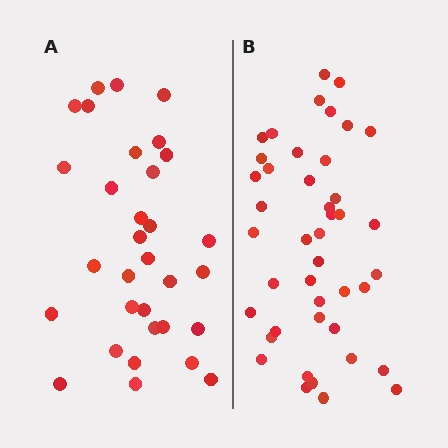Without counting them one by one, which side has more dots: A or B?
Region B (the right region) has more dots.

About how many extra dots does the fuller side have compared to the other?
Region B has roughly 12 or so more dots than region A.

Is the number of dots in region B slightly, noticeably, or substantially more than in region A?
Region B has noticeably more, but not dramatically so. The ratio is roughly 1.3 to 1.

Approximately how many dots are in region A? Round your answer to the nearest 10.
About 30 dots. (The exact count is 32, which rounds to 30.)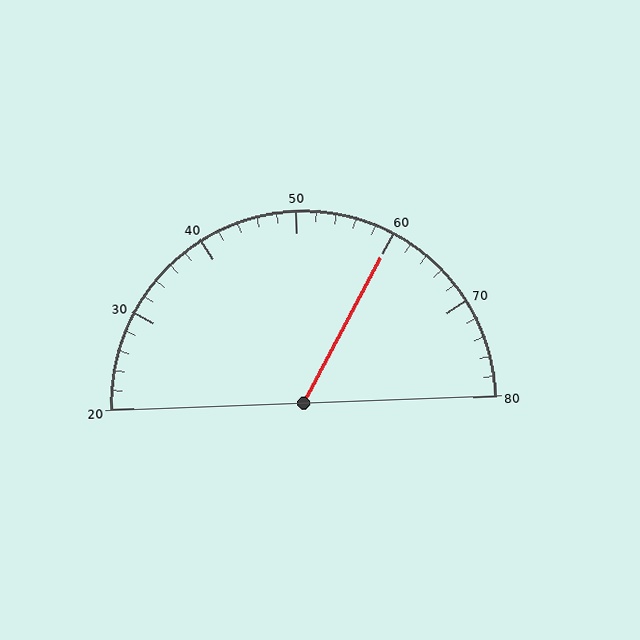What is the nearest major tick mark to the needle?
The nearest major tick mark is 60.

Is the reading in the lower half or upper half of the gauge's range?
The reading is in the upper half of the range (20 to 80).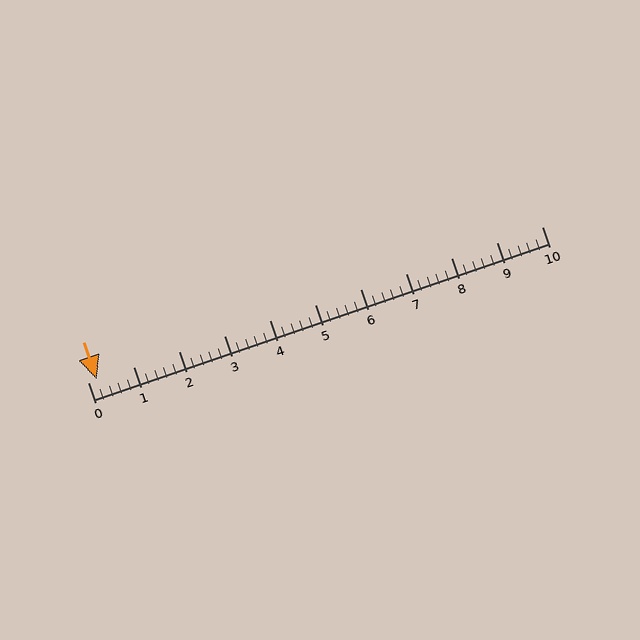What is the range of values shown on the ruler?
The ruler shows values from 0 to 10.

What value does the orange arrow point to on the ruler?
The orange arrow points to approximately 0.2.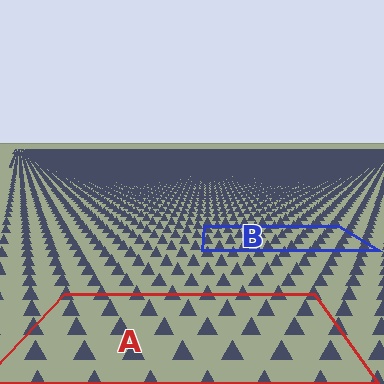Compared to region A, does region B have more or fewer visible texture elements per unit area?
Region B has more texture elements per unit area — they are packed more densely because it is farther away.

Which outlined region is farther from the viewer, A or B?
Region B is farther from the viewer — the texture elements inside it appear smaller and more densely packed.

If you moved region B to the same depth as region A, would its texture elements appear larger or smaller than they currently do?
They would appear larger. At a closer depth, the same texture elements are projected at a bigger on-screen size.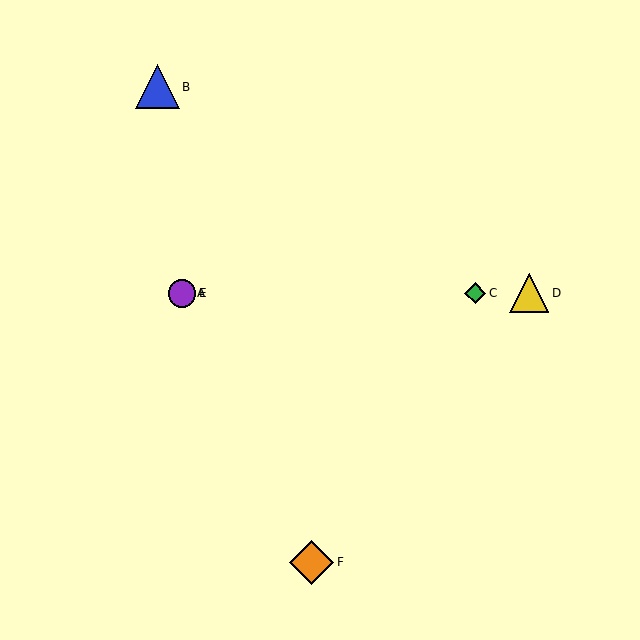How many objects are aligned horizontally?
4 objects (A, C, D, E) are aligned horizontally.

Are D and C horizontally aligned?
Yes, both are at y≈293.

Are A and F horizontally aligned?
No, A is at y≈293 and F is at y≈562.